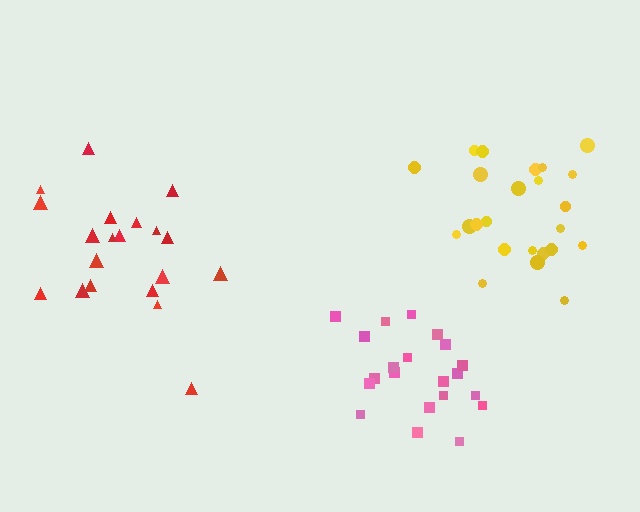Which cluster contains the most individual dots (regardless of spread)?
Yellow (25).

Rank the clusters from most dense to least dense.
yellow, pink, red.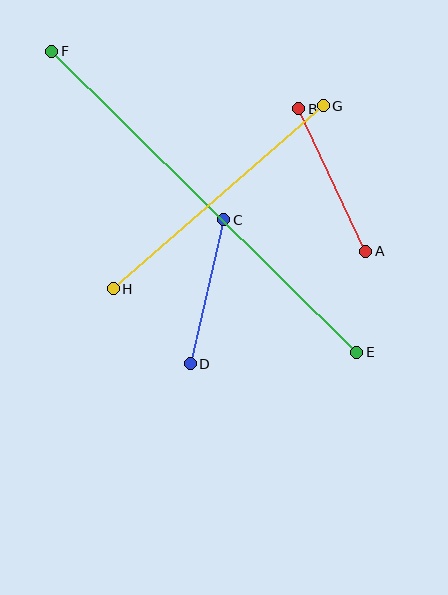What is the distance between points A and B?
The distance is approximately 158 pixels.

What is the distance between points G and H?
The distance is approximately 279 pixels.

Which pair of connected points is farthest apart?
Points E and F are farthest apart.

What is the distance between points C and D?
The distance is approximately 148 pixels.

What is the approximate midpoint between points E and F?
The midpoint is at approximately (204, 202) pixels.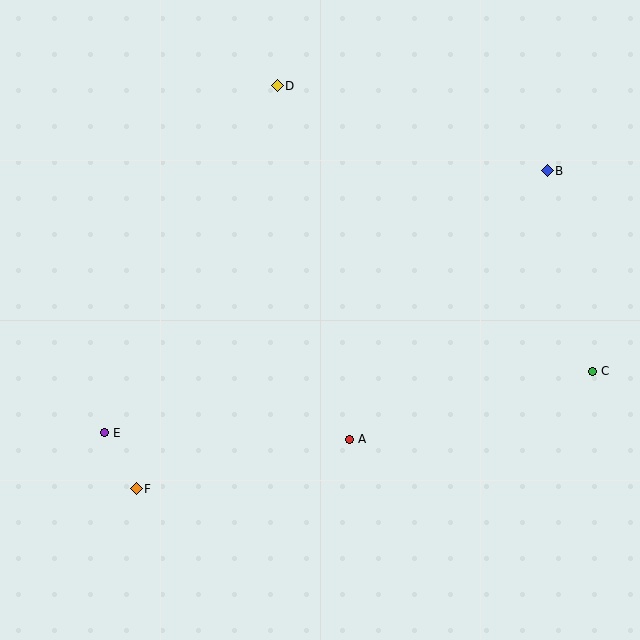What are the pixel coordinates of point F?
Point F is at (136, 489).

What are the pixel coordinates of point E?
Point E is at (105, 433).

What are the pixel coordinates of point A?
Point A is at (350, 439).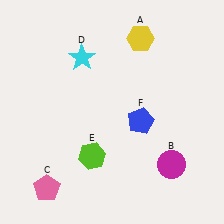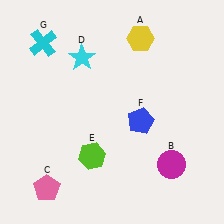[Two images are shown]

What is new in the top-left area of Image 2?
A cyan cross (G) was added in the top-left area of Image 2.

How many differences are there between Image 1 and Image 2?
There is 1 difference between the two images.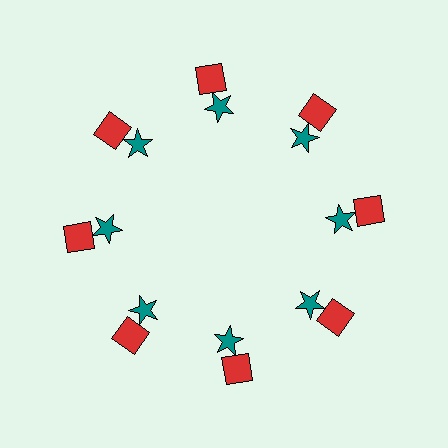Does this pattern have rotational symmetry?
Yes, this pattern has 8-fold rotational symmetry. It looks the same after rotating 45 degrees around the center.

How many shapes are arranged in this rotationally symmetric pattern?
There are 16 shapes, arranged in 8 groups of 2.